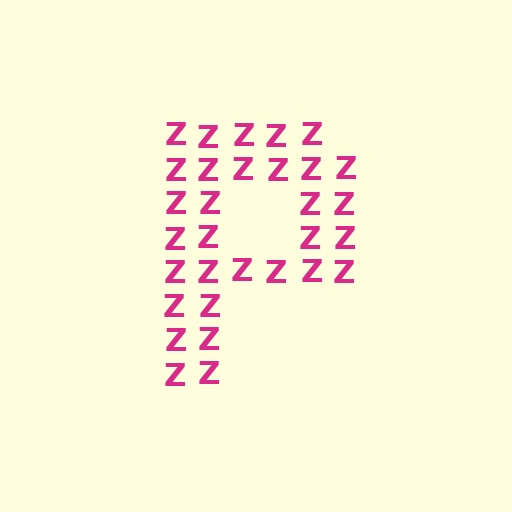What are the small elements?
The small elements are letter Z's.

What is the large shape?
The large shape is the letter P.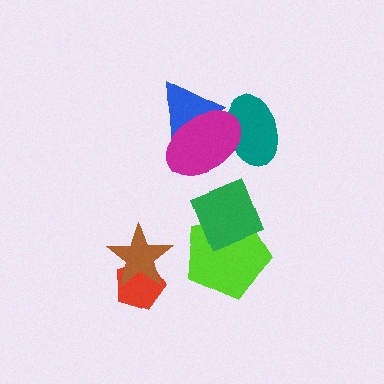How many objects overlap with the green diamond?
1 object overlaps with the green diamond.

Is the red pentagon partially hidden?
Yes, it is partially covered by another shape.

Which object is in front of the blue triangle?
The magenta ellipse is in front of the blue triangle.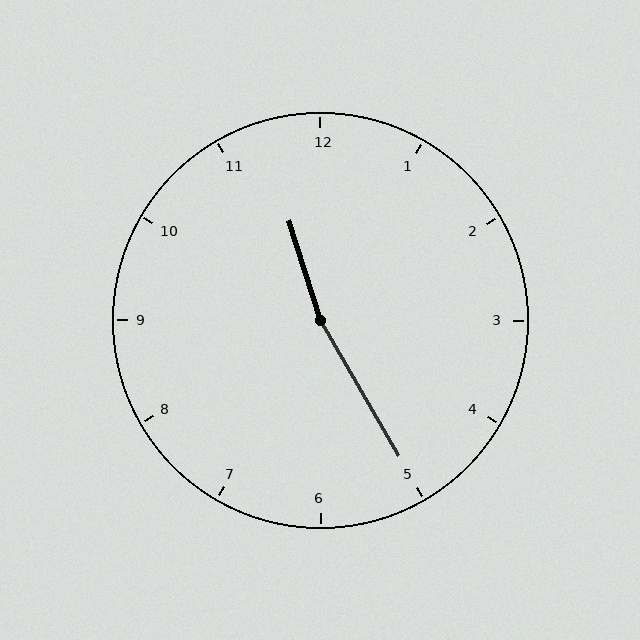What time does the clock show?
11:25.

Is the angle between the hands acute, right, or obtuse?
It is obtuse.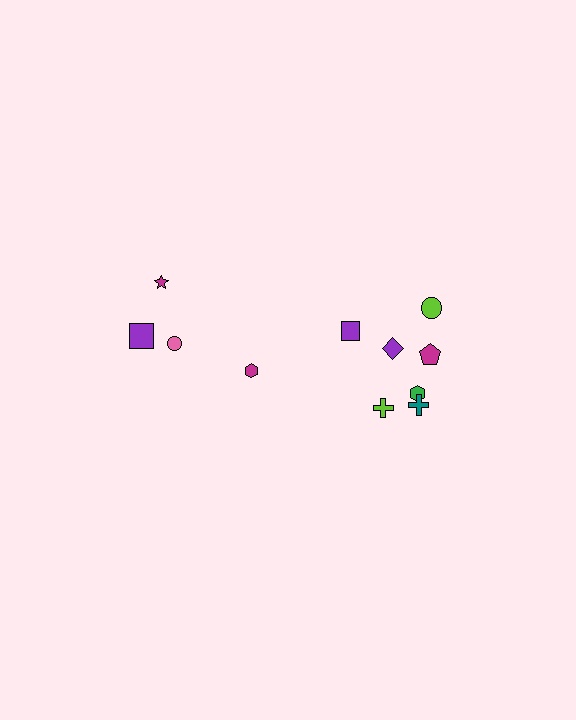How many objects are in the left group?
There are 4 objects.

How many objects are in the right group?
There are 7 objects.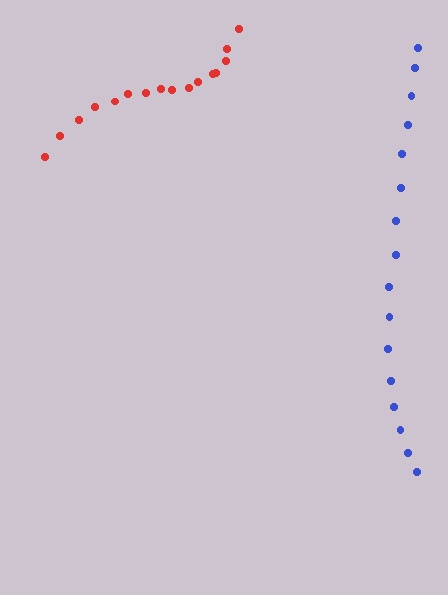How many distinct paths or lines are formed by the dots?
There are 2 distinct paths.